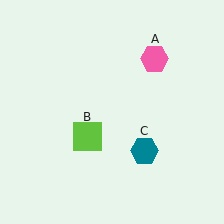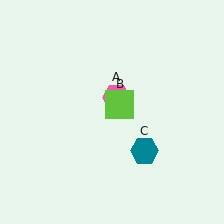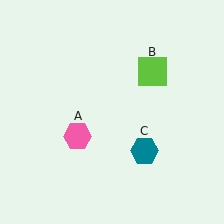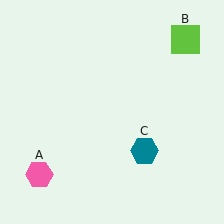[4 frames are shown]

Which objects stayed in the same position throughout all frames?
Teal hexagon (object C) remained stationary.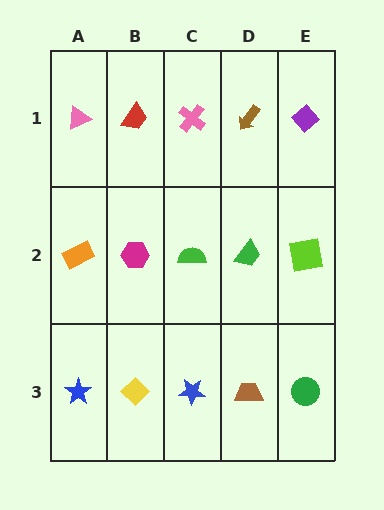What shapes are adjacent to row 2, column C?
A pink cross (row 1, column C), a blue star (row 3, column C), a magenta hexagon (row 2, column B), a green trapezoid (row 2, column D).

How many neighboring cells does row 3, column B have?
3.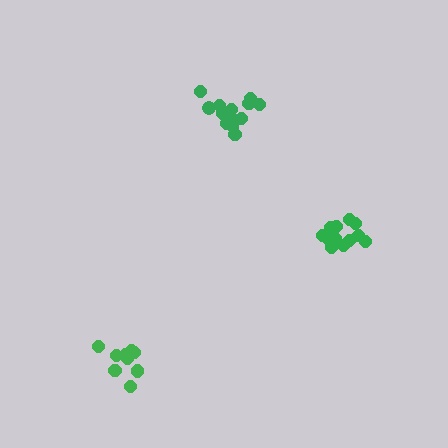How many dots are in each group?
Group 1: 13 dots, Group 2: 9 dots, Group 3: 15 dots (37 total).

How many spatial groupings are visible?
There are 3 spatial groupings.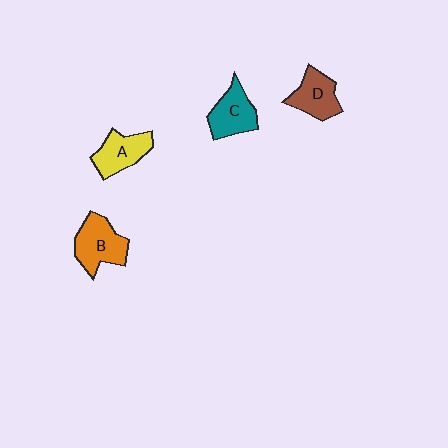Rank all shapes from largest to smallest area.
From largest to smallest: B (orange), C (teal), A (yellow), D (brown).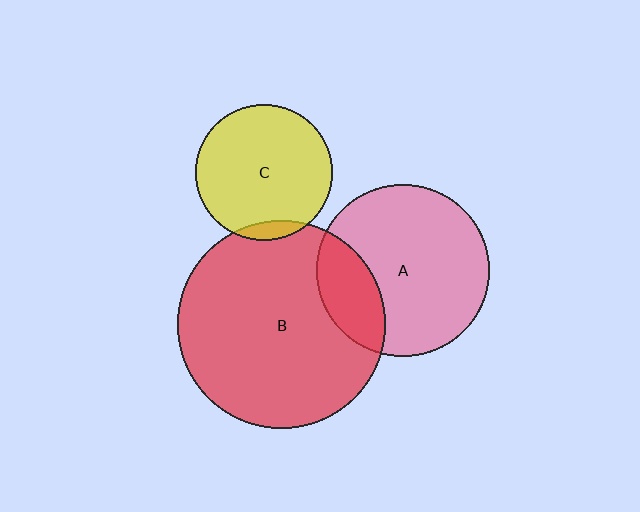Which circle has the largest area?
Circle B (red).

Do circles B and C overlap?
Yes.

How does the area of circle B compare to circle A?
Approximately 1.4 times.